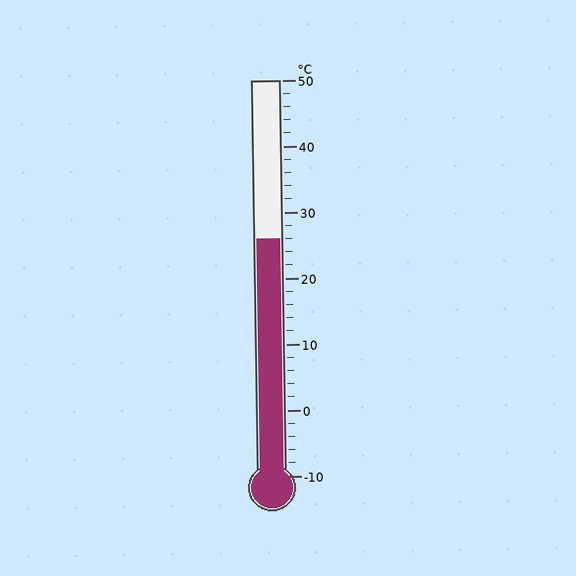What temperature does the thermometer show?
The thermometer shows approximately 26°C.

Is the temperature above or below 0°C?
The temperature is above 0°C.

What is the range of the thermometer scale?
The thermometer scale ranges from -10°C to 50°C.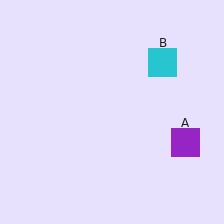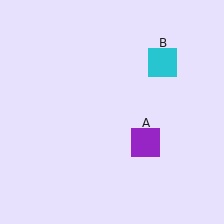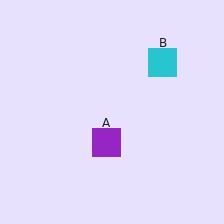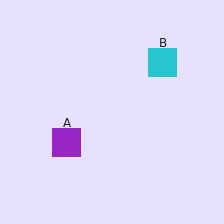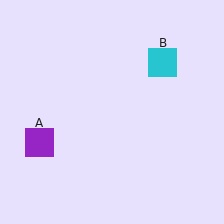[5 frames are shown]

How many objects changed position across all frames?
1 object changed position: purple square (object A).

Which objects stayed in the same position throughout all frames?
Cyan square (object B) remained stationary.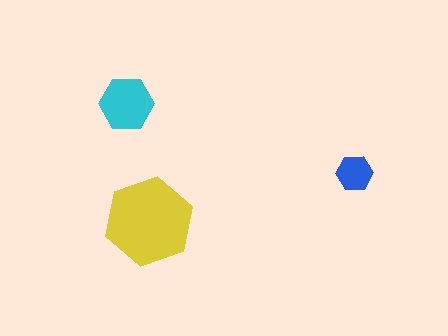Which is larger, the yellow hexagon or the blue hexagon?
The yellow one.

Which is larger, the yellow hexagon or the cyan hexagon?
The yellow one.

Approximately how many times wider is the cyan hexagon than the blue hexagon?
About 1.5 times wider.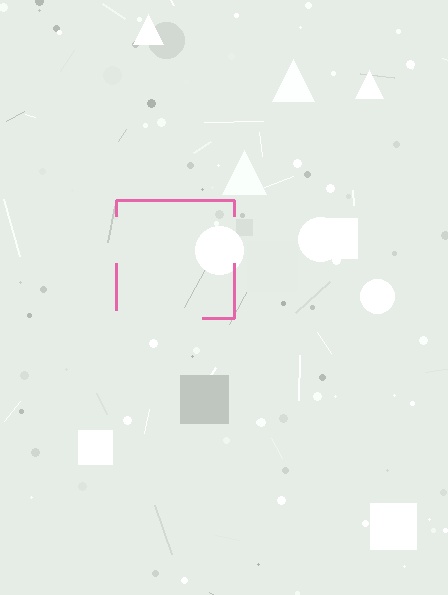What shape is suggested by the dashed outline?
The dashed outline suggests a square.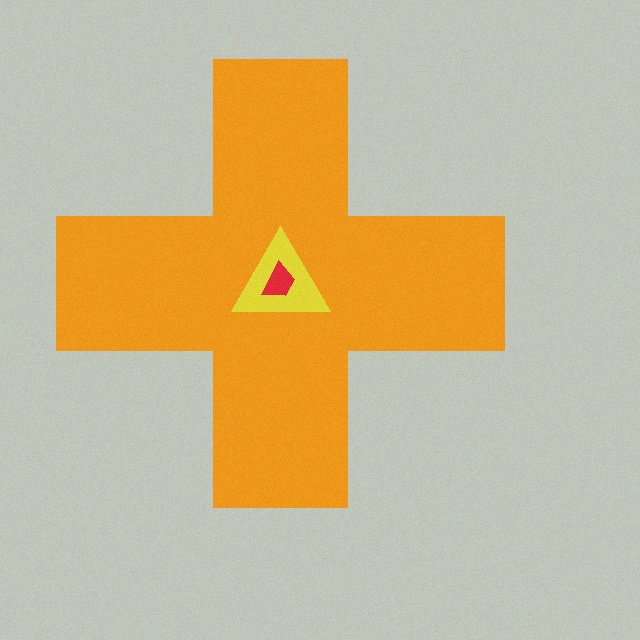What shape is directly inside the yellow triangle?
The red trapezoid.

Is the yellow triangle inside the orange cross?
Yes.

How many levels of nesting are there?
3.